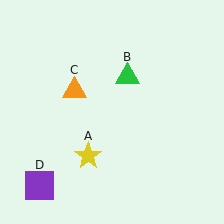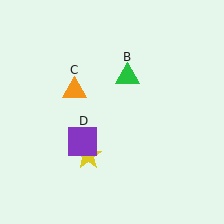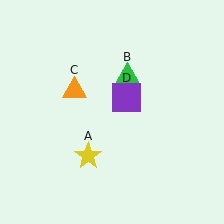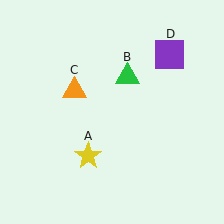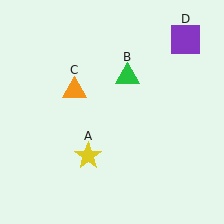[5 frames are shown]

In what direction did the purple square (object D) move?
The purple square (object D) moved up and to the right.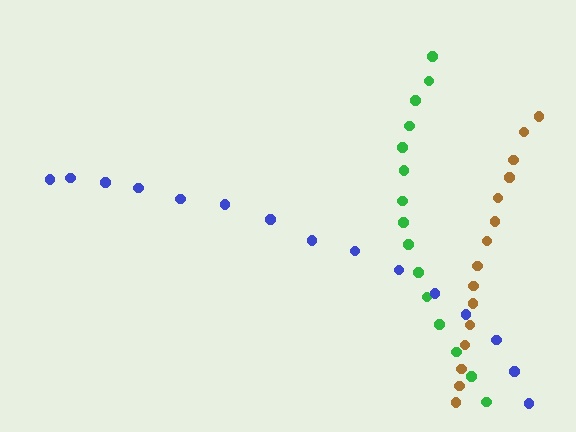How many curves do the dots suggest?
There are 3 distinct paths.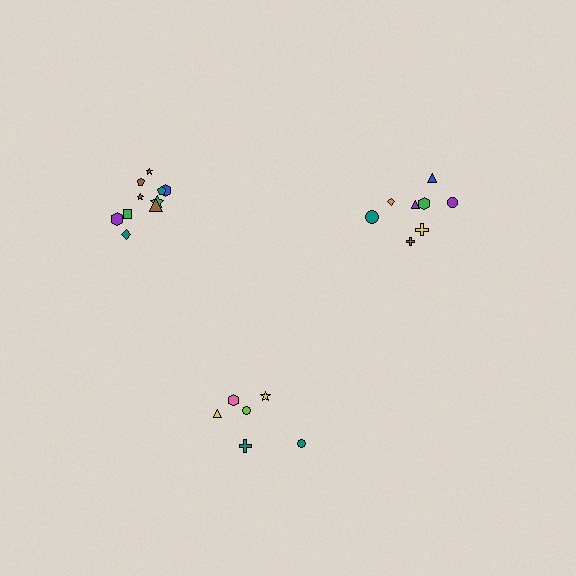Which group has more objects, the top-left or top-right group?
The top-left group.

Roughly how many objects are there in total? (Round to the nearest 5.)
Roughly 25 objects in total.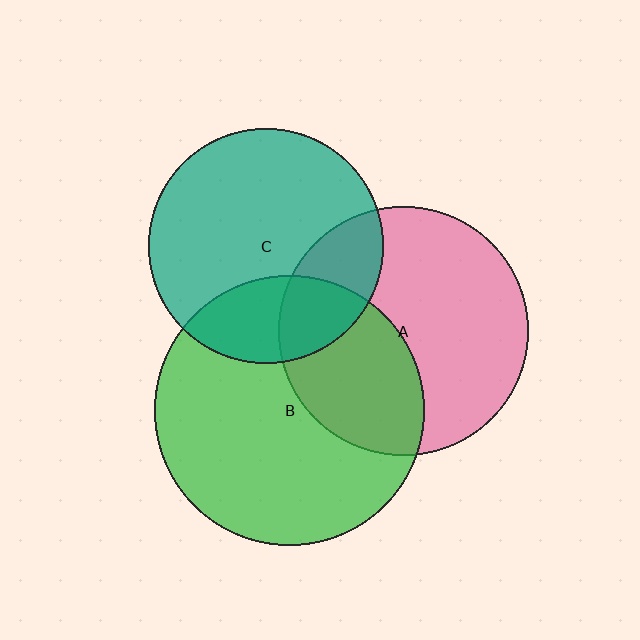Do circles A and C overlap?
Yes.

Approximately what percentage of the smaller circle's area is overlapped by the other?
Approximately 25%.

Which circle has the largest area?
Circle B (green).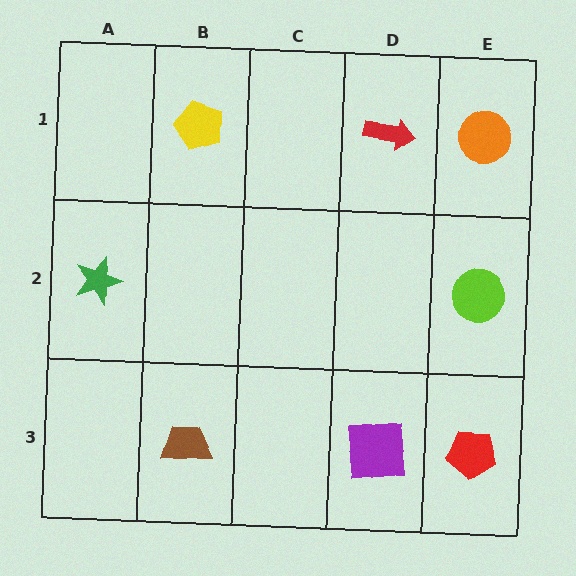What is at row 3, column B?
A brown trapezoid.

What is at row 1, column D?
A red arrow.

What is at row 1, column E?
An orange circle.